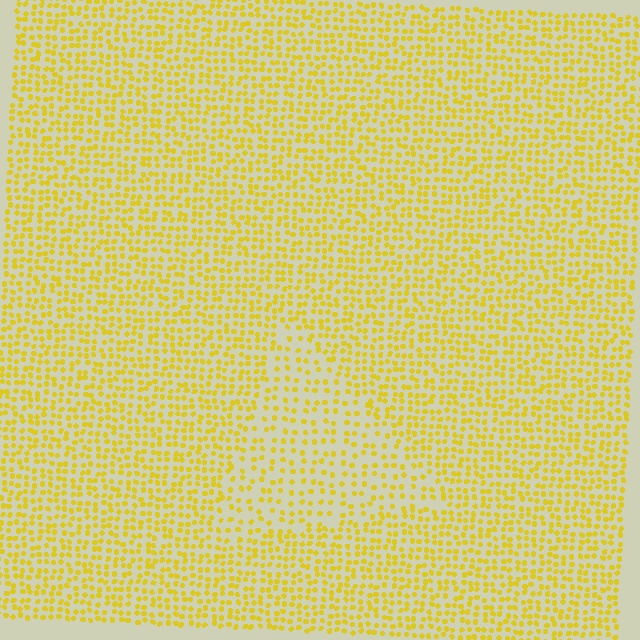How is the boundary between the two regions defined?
The boundary is defined by a change in element density (approximately 1.7x ratio). All elements are the same color, size, and shape.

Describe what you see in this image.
The image contains small yellow elements arranged at two different densities. A triangle-shaped region is visible where the elements are less densely packed than the surrounding area.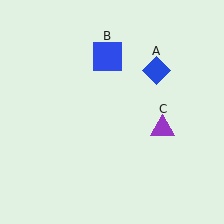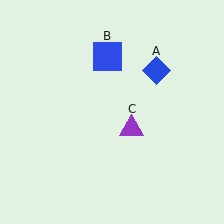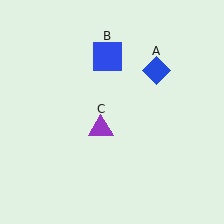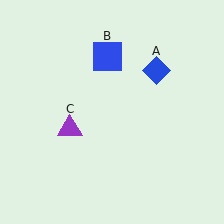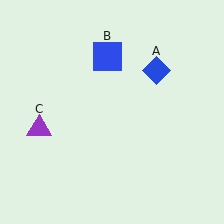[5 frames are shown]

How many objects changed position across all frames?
1 object changed position: purple triangle (object C).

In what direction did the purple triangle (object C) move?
The purple triangle (object C) moved left.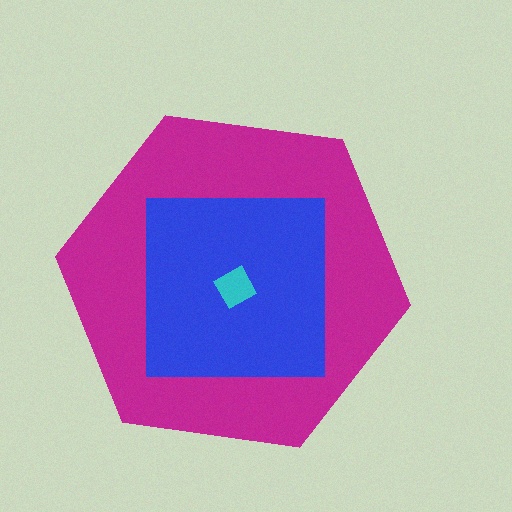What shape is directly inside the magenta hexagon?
The blue square.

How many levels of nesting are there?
3.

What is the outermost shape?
The magenta hexagon.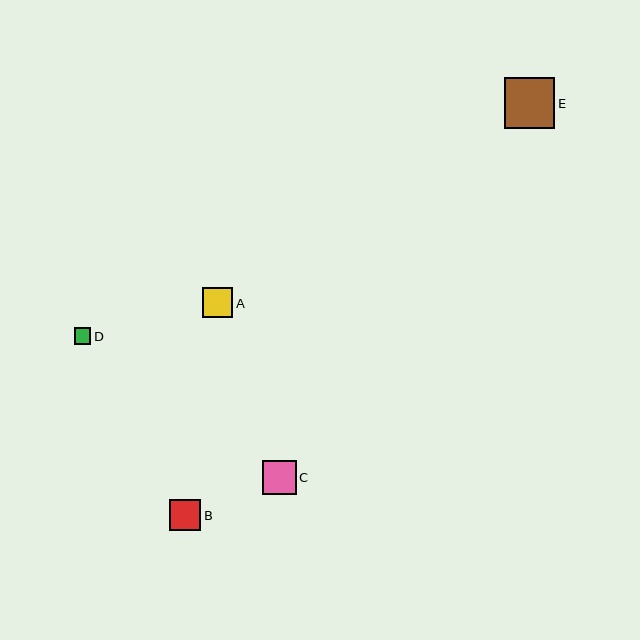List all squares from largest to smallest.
From largest to smallest: E, C, B, A, D.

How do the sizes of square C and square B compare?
Square C and square B are approximately the same size.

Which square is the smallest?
Square D is the smallest with a size of approximately 16 pixels.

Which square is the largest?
Square E is the largest with a size of approximately 51 pixels.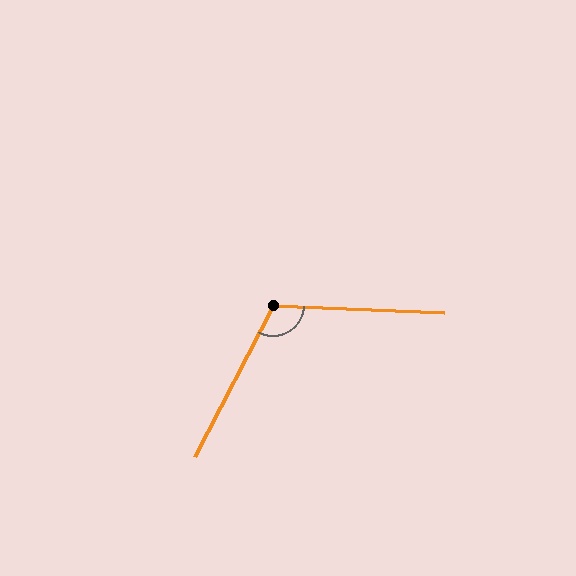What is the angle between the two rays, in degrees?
Approximately 115 degrees.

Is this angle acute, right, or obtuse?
It is obtuse.